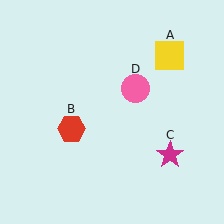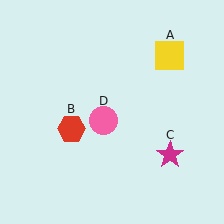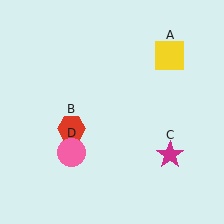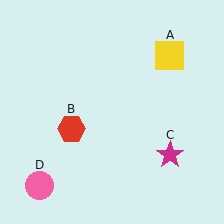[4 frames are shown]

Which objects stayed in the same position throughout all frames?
Yellow square (object A) and red hexagon (object B) and magenta star (object C) remained stationary.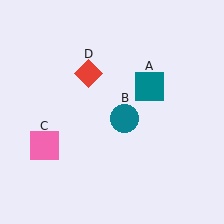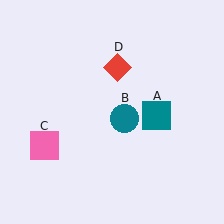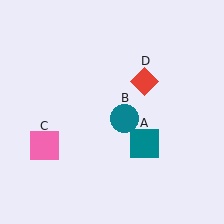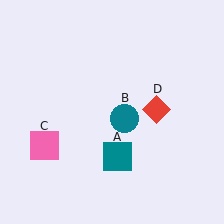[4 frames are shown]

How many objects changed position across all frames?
2 objects changed position: teal square (object A), red diamond (object D).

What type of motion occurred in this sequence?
The teal square (object A), red diamond (object D) rotated clockwise around the center of the scene.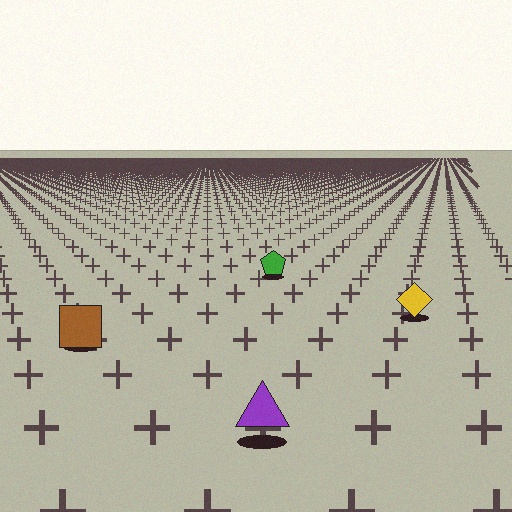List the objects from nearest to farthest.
From nearest to farthest: the purple triangle, the brown square, the yellow diamond, the green pentagon.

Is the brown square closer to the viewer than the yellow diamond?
Yes. The brown square is closer — you can tell from the texture gradient: the ground texture is coarser near it.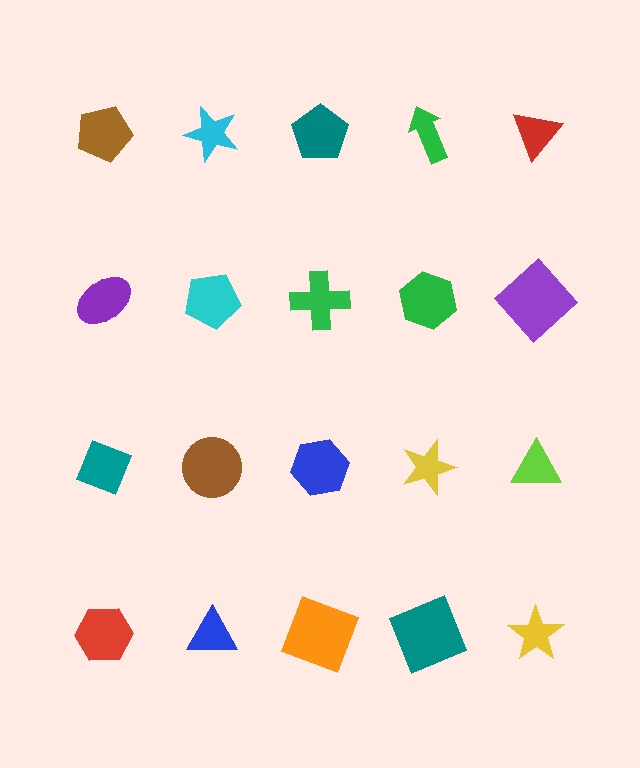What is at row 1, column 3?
A teal pentagon.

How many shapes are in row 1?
5 shapes.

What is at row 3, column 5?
A lime triangle.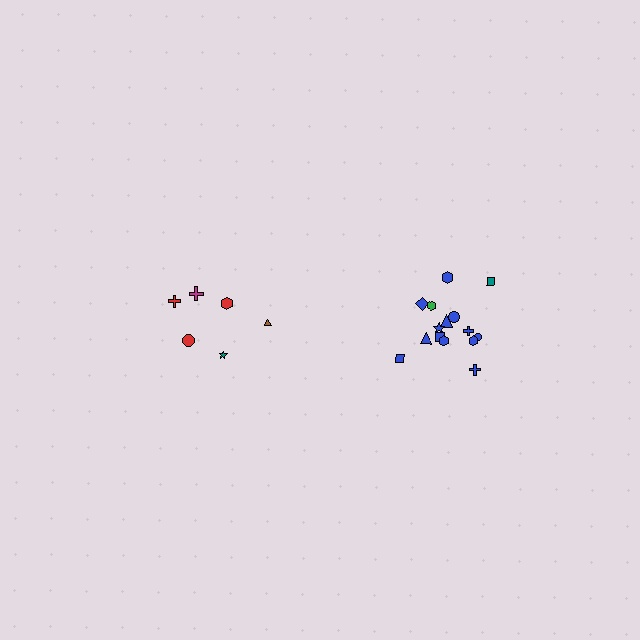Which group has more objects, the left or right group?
The right group.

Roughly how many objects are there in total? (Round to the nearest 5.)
Roughly 20 objects in total.